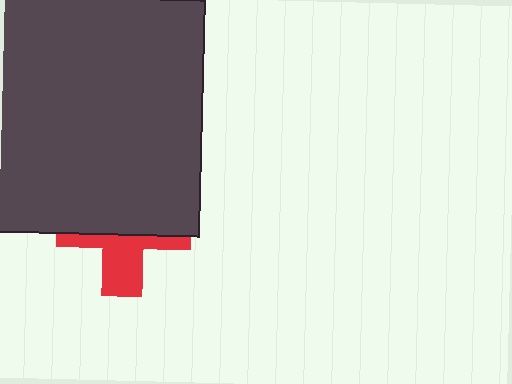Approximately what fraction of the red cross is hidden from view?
Roughly 61% of the red cross is hidden behind the dark gray rectangle.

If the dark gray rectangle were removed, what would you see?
You would see the complete red cross.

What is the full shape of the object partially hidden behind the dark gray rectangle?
The partially hidden object is a red cross.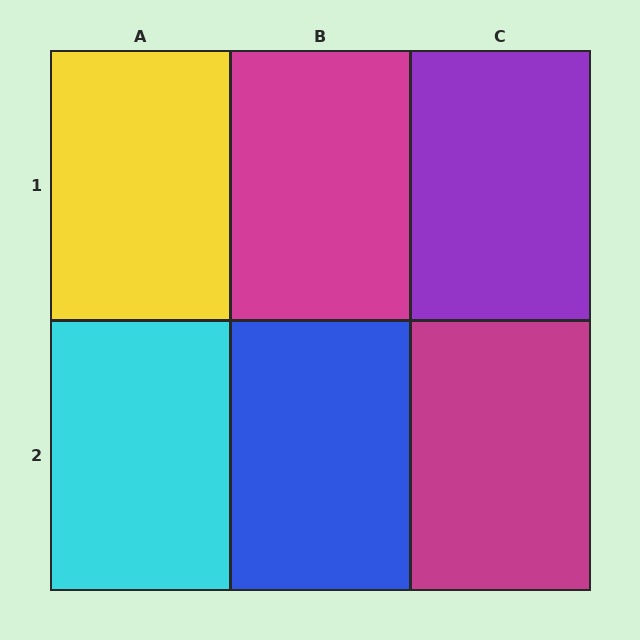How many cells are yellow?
1 cell is yellow.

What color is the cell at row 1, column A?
Yellow.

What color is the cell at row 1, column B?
Magenta.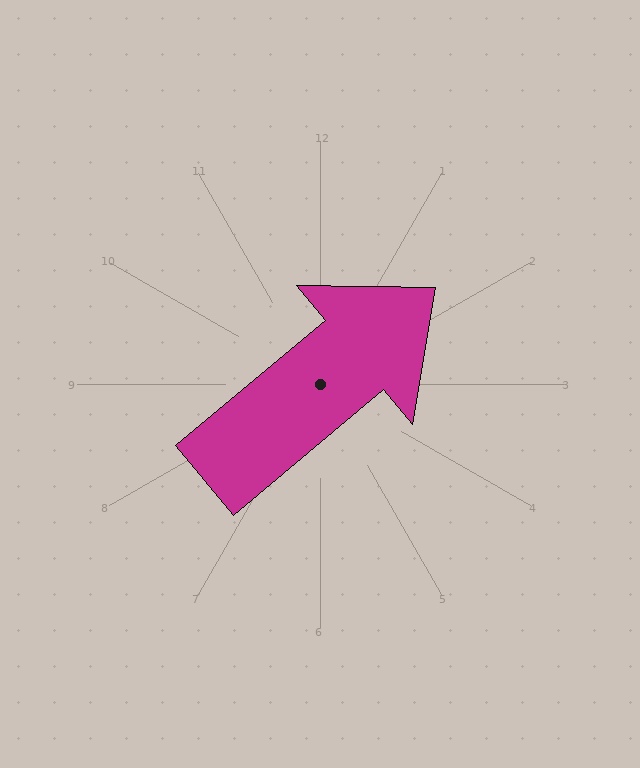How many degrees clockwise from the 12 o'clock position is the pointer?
Approximately 50 degrees.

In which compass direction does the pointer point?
Northeast.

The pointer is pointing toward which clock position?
Roughly 2 o'clock.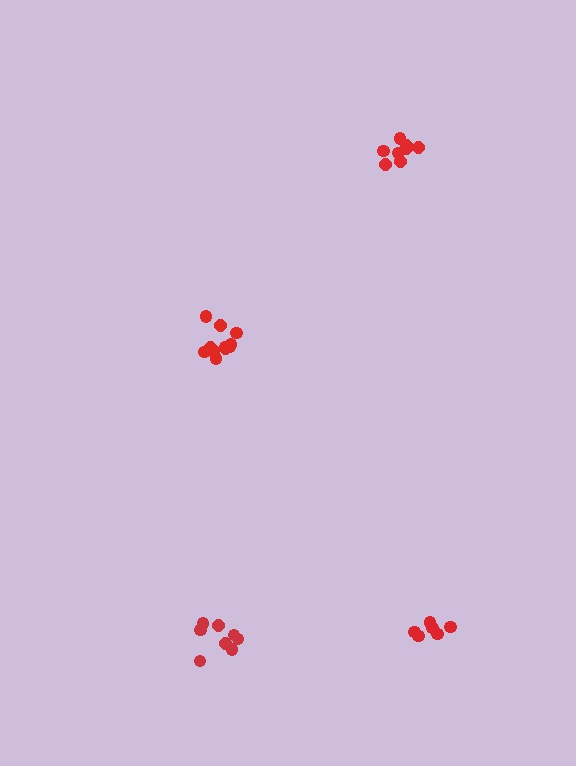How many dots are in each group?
Group 1: 9 dots, Group 2: 9 dots, Group 3: 11 dots, Group 4: 6 dots (35 total).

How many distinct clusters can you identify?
There are 4 distinct clusters.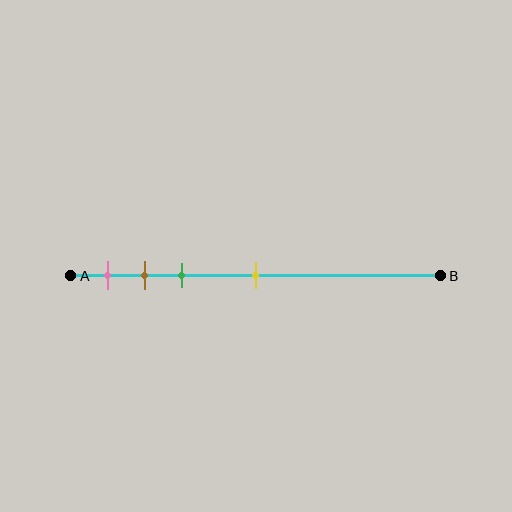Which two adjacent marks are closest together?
The brown and green marks are the closest adjacent pair.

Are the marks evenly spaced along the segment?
No, the marks are not evenly spaced.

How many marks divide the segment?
There are 4 marks dividing the segment.